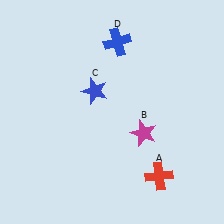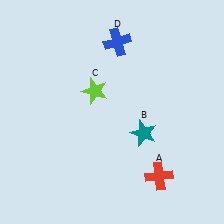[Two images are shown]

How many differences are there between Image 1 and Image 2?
There are 2 differences between the two images.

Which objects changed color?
B changed from magenta to teal. C changed from blue to lime.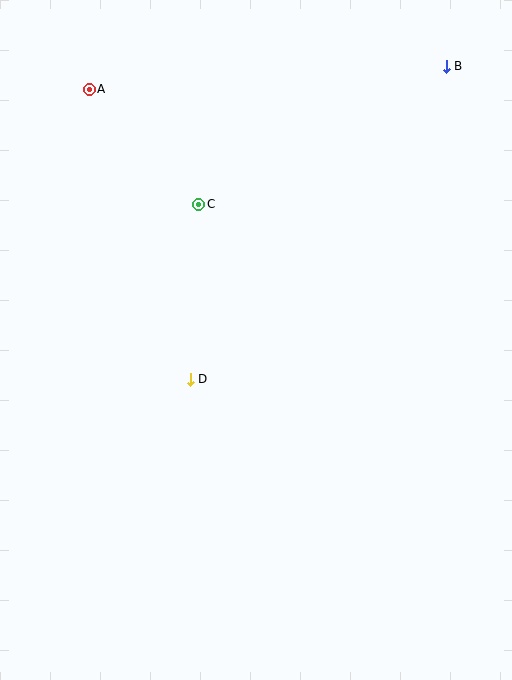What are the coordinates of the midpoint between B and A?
The midpoint between B and A is at (268, 78).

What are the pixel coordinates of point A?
Point A is at (89, 90).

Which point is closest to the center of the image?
Point D at (190, 379) is closest to the center.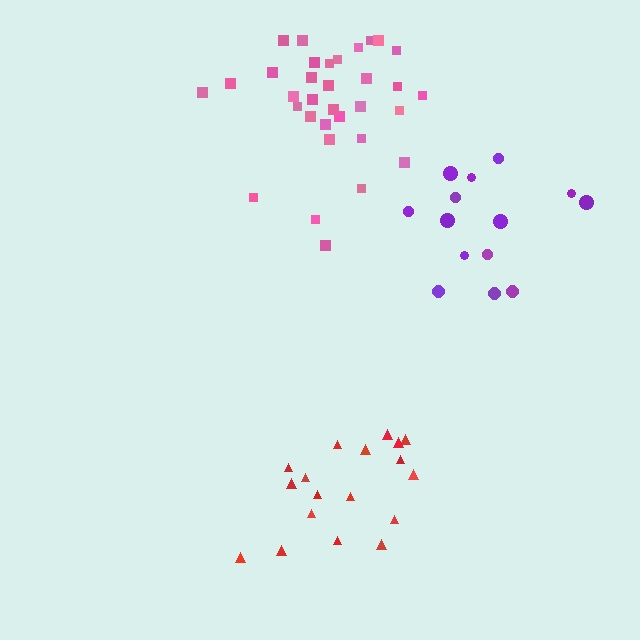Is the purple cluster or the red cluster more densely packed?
Red.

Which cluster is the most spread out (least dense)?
Purple.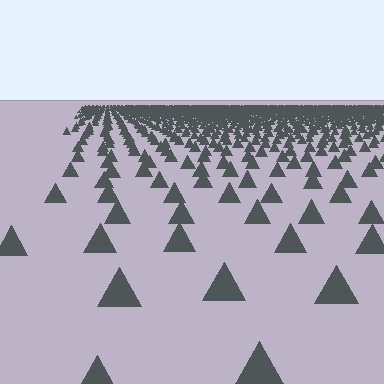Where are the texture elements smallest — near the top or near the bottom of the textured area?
Near the top.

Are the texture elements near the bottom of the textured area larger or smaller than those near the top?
Larger. Near the bottom, elements are closer to the viewer and appear at a bigger on-screen size.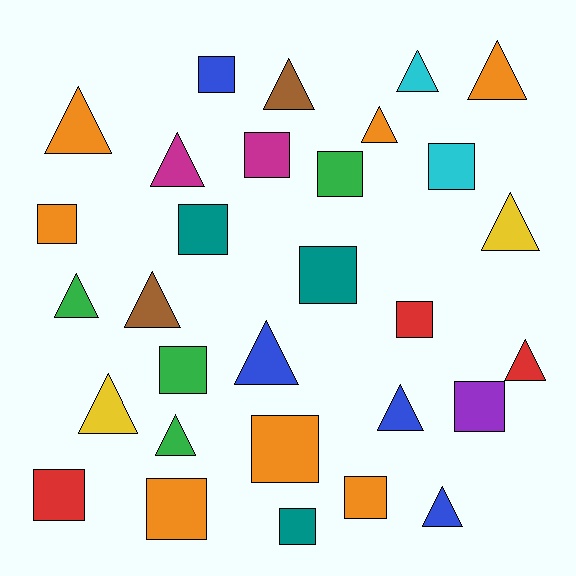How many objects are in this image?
There are 30 objects.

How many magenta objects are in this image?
There are 2 magenta objects.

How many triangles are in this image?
There are 15 triangles.